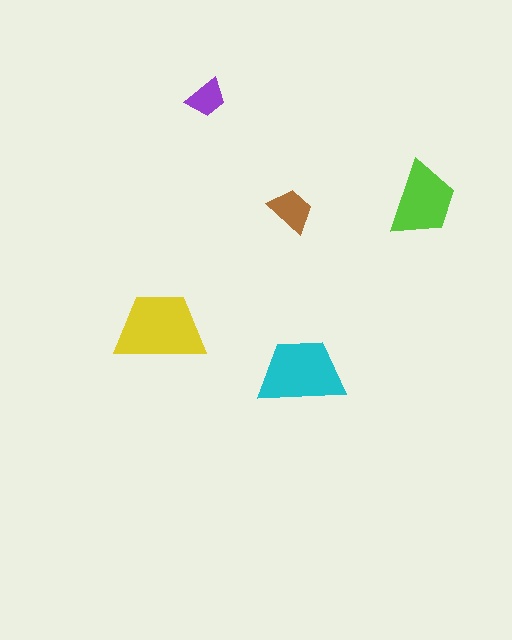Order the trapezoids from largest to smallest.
the yellow one, the cyan one, the lime one, the brown one, the purple one.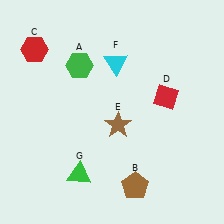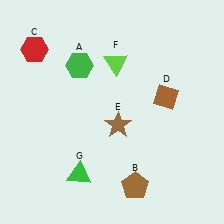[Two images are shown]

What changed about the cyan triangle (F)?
In Image 1, F is cyan. In Image 2, it changed to lime.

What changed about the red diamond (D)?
In Image 1, D is red. In Image 2, it changed to brown.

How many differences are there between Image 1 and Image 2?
There are 2 differences between the two images.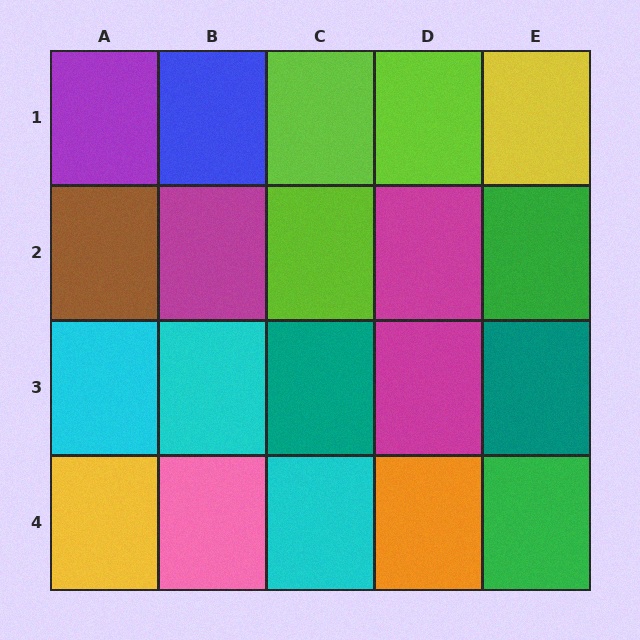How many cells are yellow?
2 cells are yellow.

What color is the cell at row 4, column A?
Yellow.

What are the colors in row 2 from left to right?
Brown, magenta, lime, magenta, green.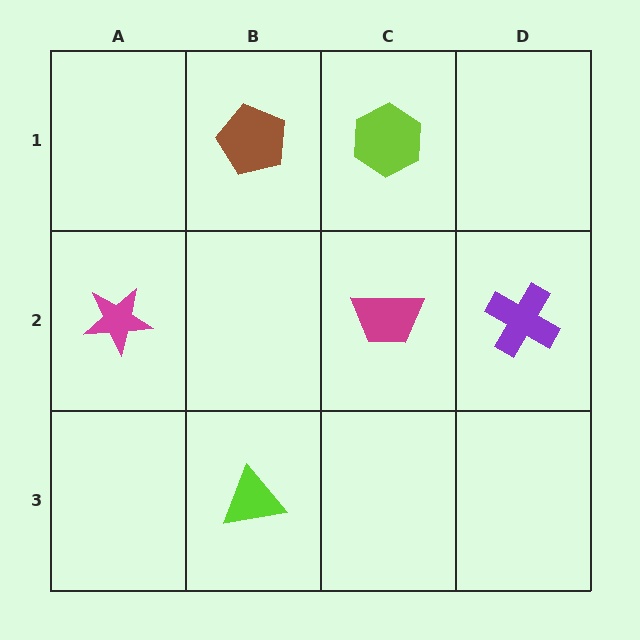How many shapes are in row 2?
3 shapes.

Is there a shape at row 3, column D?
No, that cell is empty.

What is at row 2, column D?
A purple cross.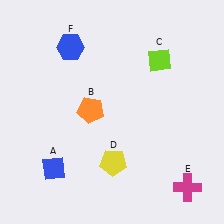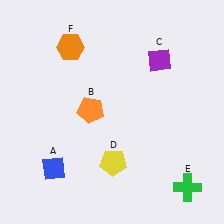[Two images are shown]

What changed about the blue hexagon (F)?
In Image 1, F is blue. In Image 2, it changed to orange.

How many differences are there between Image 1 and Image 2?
There are 3 differences between the two images.